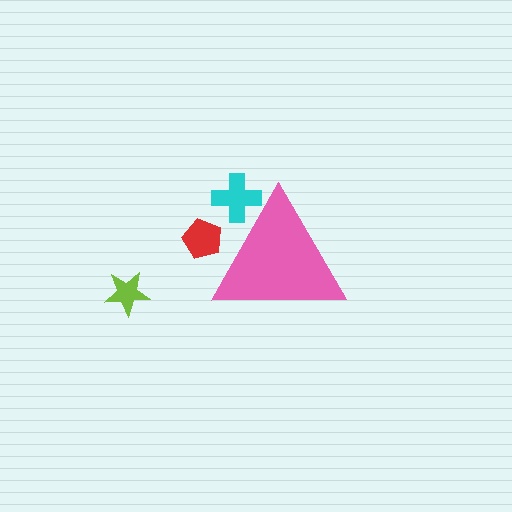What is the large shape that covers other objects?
A pink triangle.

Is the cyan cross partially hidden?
Yes, the cyan cross is partially hidden behind the pink triangle.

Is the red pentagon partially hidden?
Yes, the red pentagon is partially hidden behind the pink triangle.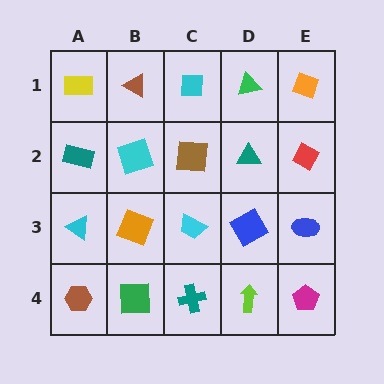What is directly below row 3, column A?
A brown hexagon.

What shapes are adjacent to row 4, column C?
A cyan trapezoid (row 3, column C), a green square (row 4, column B), a lime arrow (row 4, column D).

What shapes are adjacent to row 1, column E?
A red diamond (row 2, column E), a green triangle (row 1, column D).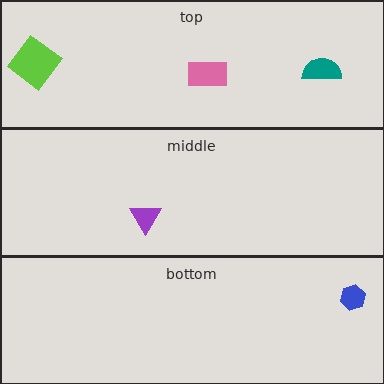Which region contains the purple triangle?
The middle region.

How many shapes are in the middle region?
1.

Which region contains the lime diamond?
The top region.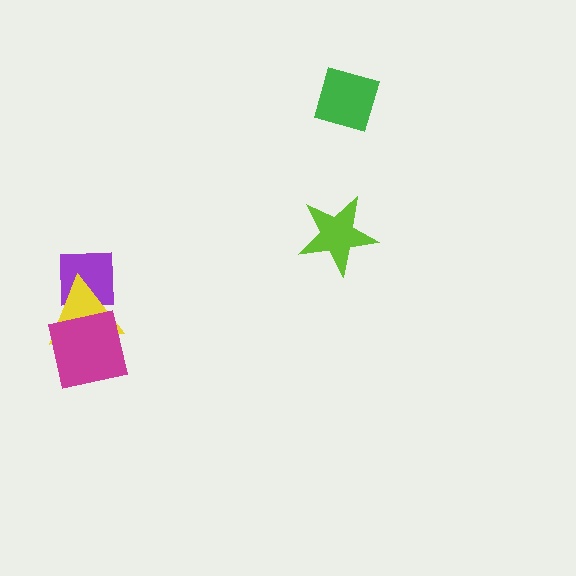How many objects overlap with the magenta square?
1 object overlaps with the magenta square.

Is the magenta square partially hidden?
No, no other shape covers it.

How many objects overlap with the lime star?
0 objects overlap with the lime star.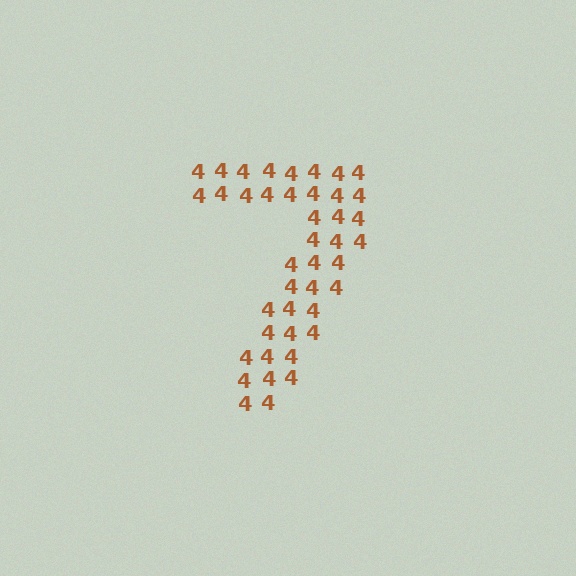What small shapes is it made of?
It is made of small digit 4's.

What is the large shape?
The large shape is the digit 7.